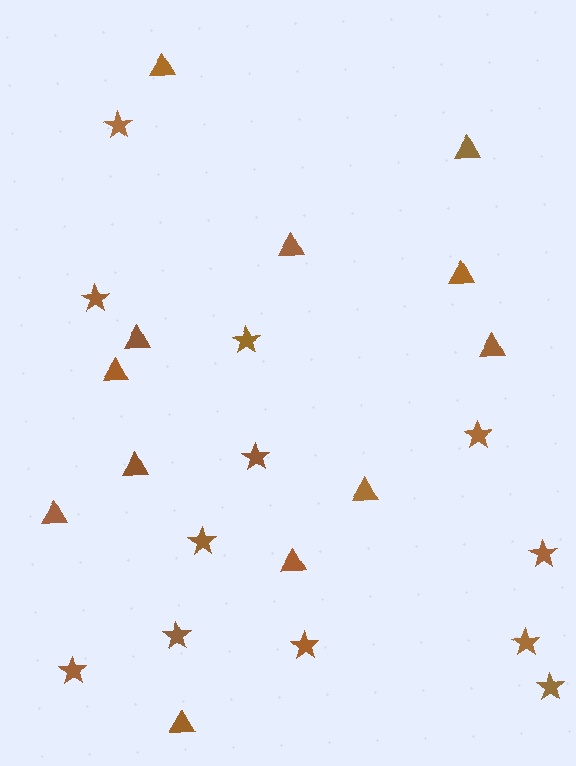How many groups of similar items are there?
There are 2 groups: one group of stars (12) and one group of triangles (12).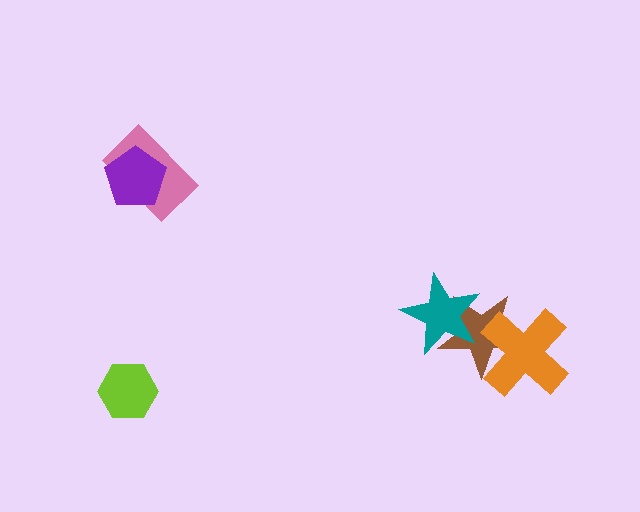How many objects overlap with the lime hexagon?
0 objects overlap with the lime hexagon.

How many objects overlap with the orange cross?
1 object overlaps with the orange cross.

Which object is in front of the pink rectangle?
The purple pentagon is in front of the pink rectangle.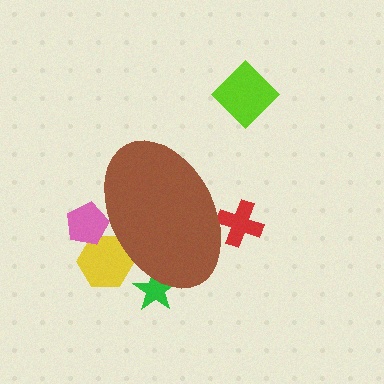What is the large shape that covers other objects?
A brown ellipse.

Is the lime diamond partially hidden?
No, the lime diamond is fully visible.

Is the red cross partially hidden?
Yes, the red cross is partially hidden behind the brown ellipse.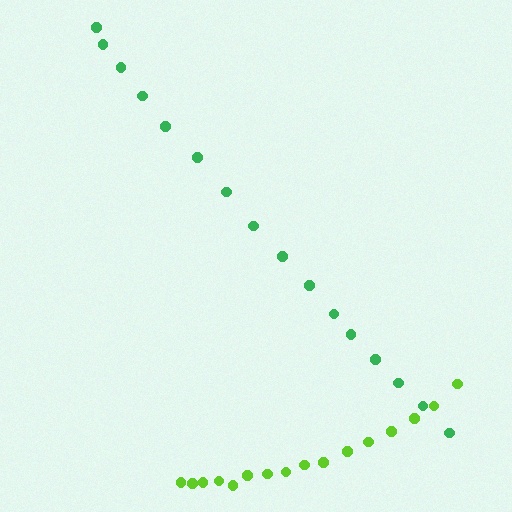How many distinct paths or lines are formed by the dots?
There are 2 distinct paths.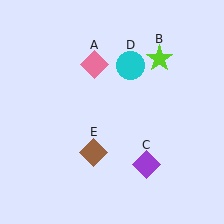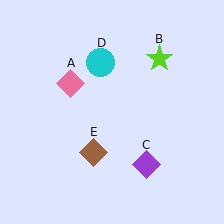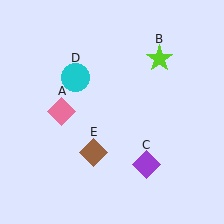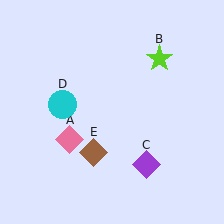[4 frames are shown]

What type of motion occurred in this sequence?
The pink diamond (object A), cyan circle (object D) rotated counterclockwise around the center of the scene.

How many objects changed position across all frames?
2 objects changed position: pink diamond (object A), cyan circle (object D).